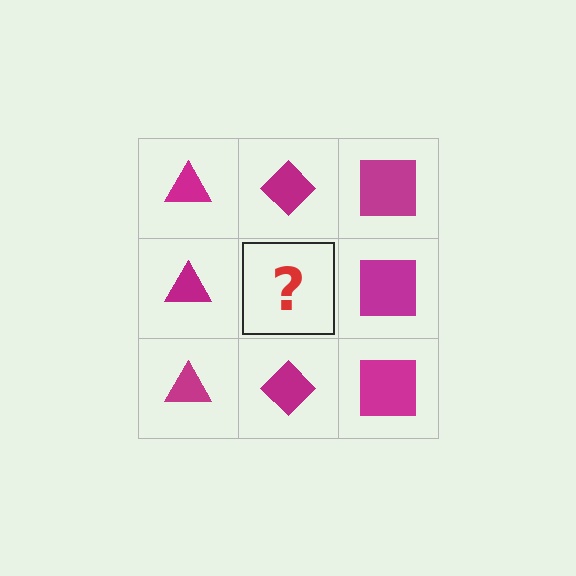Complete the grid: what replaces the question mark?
The question mark should be replaced with a magenta diamond.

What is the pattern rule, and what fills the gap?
The rule is that each column has a consistent shape. The gap should be filled with a magenta diamond.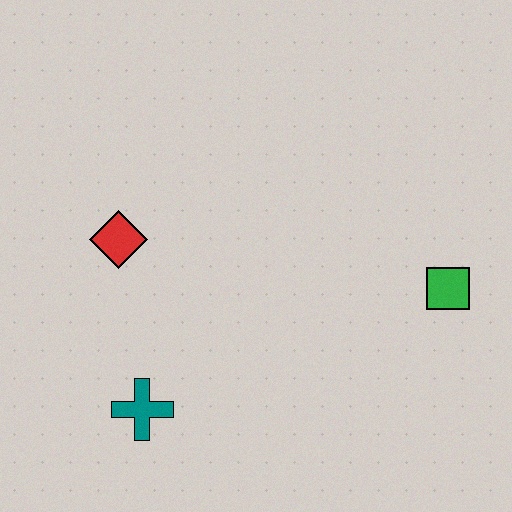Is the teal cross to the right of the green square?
No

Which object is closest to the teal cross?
The red diamond is closest to the teal cross.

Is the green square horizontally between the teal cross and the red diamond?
No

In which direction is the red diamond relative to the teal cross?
The red diamond is above the teal cross.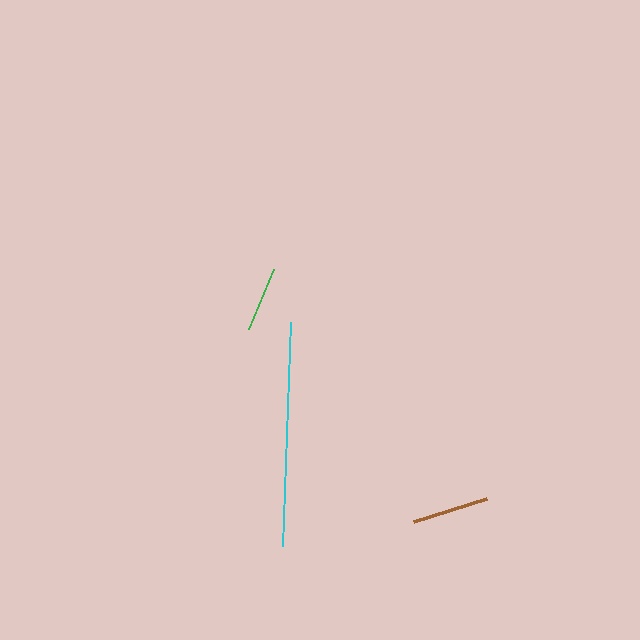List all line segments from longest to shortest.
From longest to shortest: cyan, brown, green.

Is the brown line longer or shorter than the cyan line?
The cyan line is longer than the brown line.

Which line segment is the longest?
The cyan line is the longest at approximately 225 pixels.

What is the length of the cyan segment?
The cyan segment is approximately 225 pixels long.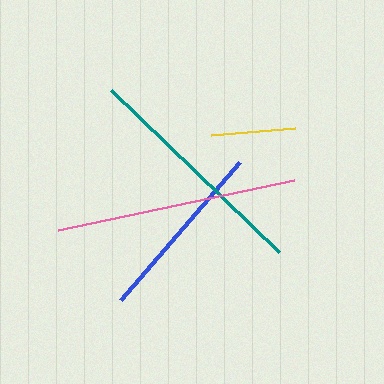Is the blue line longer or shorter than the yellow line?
The blue line is longer than the yellow line.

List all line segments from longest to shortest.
From longest to shortest: pink, teal, blue, yellow.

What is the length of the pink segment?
The pink segment is approximately 242 pixels long.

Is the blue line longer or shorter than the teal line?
The teal line is longer than the blue line.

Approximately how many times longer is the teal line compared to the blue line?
The teal line is approximately 1.3 times the length of the blue line.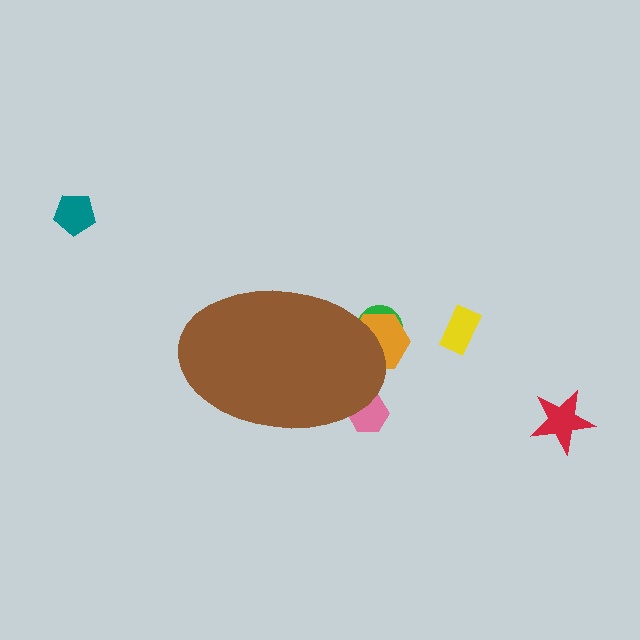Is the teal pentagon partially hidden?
No, the teal pentagon is fully visible.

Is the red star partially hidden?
No, the red star is fully visible.